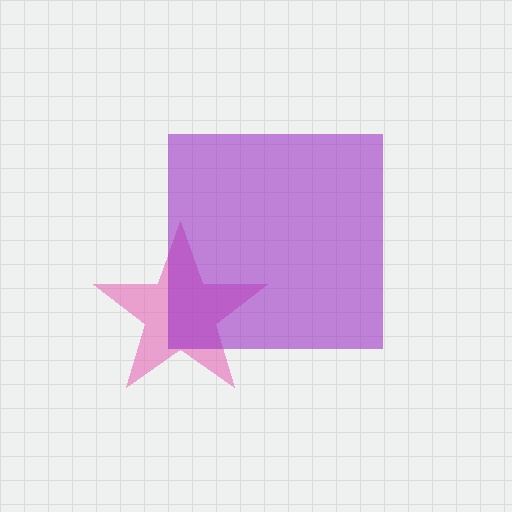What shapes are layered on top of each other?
The layered shapes are: a pink star, a purple square.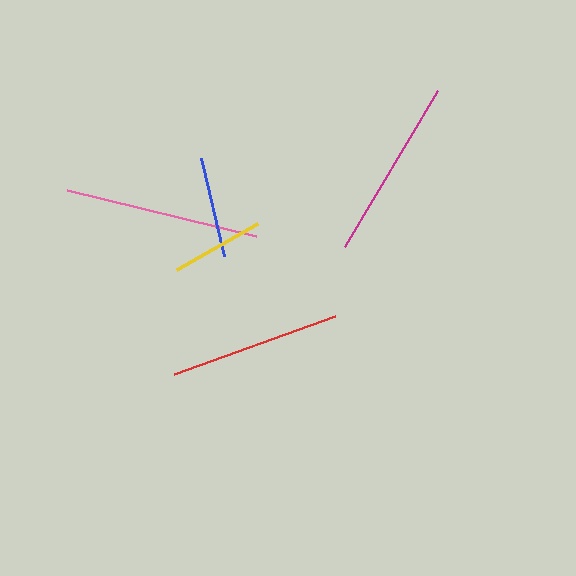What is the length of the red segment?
The red segment is approximately 171 pixels long.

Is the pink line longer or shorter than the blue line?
The pink line is longer than the blue line.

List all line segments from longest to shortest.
From longest to shortest: pink, magenta, red, blue, yellow.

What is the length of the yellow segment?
The yellow segment is approximately 92 pixels long.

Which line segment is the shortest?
The yellow line is the shortest at approximately 92 pixels.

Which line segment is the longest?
The pink line is the longest at approximately 194 pixels.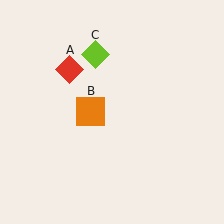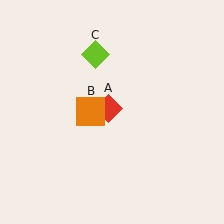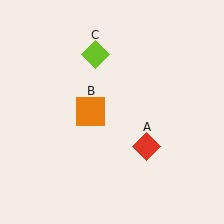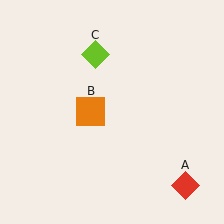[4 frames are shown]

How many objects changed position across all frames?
1 object changed position: red diamond (object A).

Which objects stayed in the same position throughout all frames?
Orange square (object B) and lime diamond (object C) remained stationary.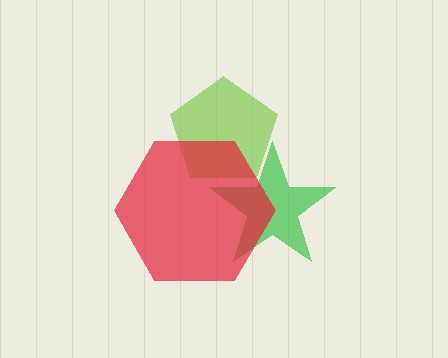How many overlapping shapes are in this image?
There are 3 overlapping shapes in the image.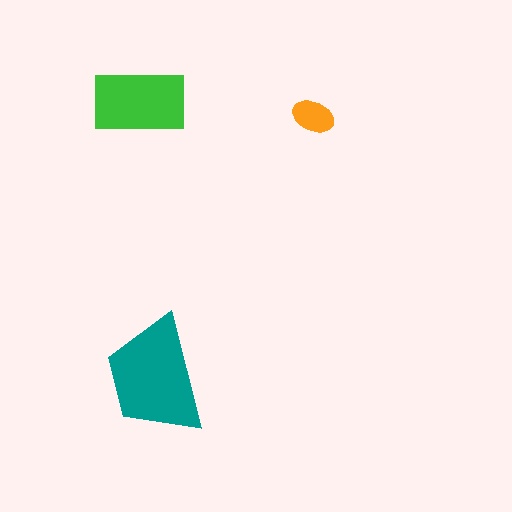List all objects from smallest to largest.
The orange ellipse, the green rectangle, the teal trapezoid.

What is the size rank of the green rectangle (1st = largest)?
2nd.